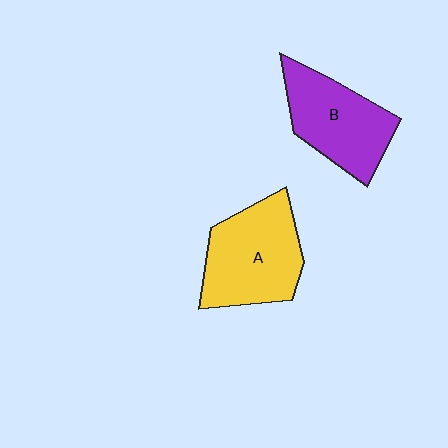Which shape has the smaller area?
Shape B (purple).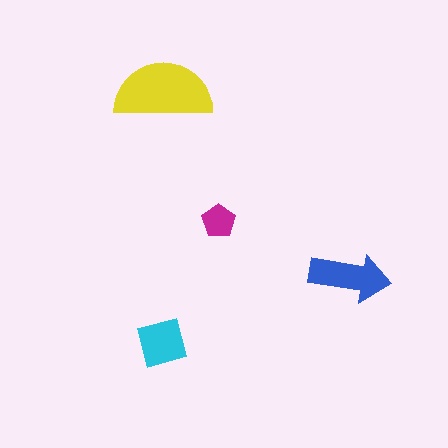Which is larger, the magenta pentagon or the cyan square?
The cyan square.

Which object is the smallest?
The magenta pentagon.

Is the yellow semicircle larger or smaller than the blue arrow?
Larger.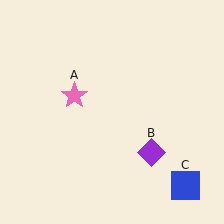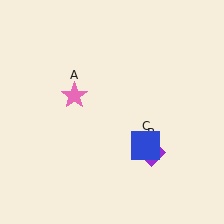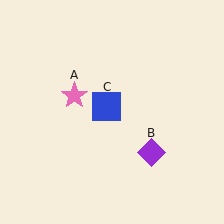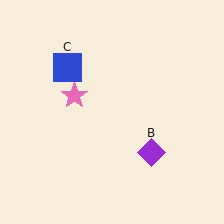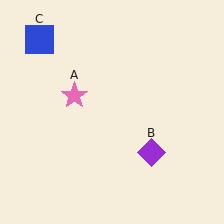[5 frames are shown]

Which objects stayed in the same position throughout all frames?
Pink star (object A) and purple diamond (object B) remained stationary.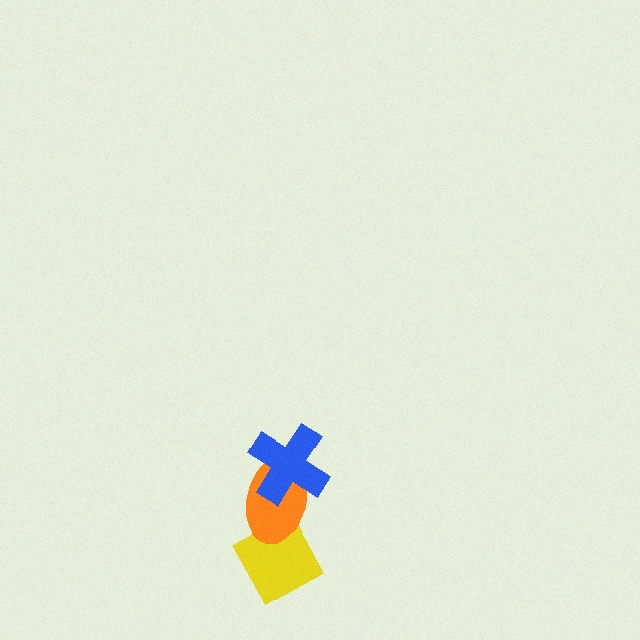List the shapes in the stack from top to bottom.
From top to bottom: the blue cross, the orange ellipse, the yellow diamond.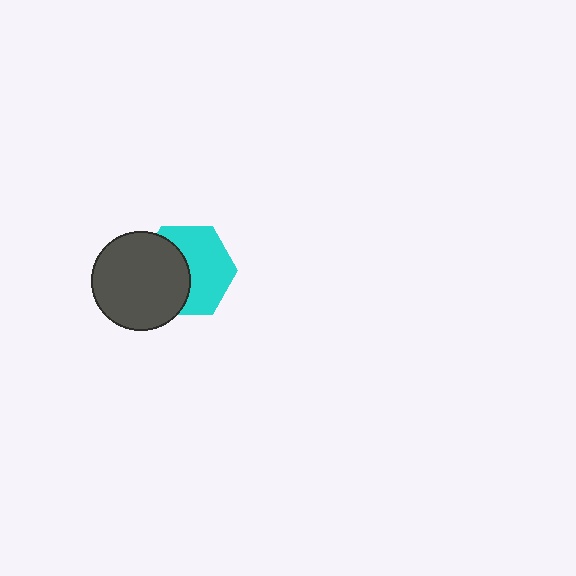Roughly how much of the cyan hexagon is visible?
About half of it is visible (roughly 56%).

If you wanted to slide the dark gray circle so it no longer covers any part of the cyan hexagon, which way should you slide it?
Slide it left — that is the most direct way to separate the two shapes.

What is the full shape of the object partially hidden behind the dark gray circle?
The partially hidden object is a cyan hexagon.